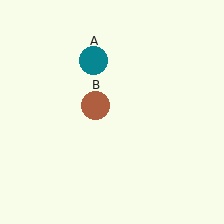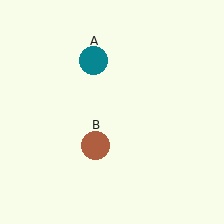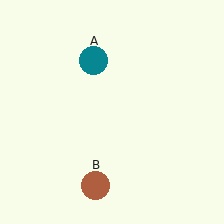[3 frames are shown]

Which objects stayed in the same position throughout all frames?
Teal circle (object A) remained stationary.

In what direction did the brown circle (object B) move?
The brown circle (object B) moved down.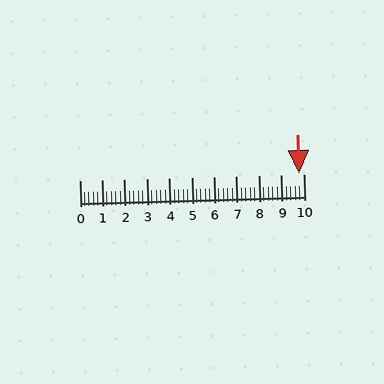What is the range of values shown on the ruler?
The ruler shows values from 0 to 10.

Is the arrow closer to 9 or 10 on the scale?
The arrow is closer to 10.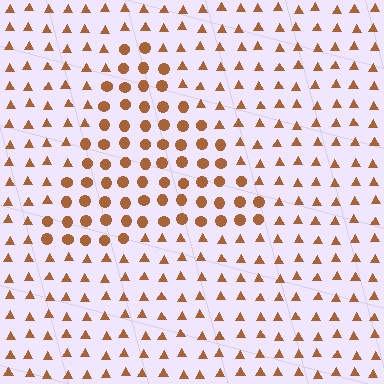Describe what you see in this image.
The image is filled with small brown elements arranged in a uniform grid. A triangle-shaped region contains circles, while the surrounding area contains triangles. The boundary is defined purely by the change in element shape.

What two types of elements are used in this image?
The image uses circles inside the triangle region and triangles outside it.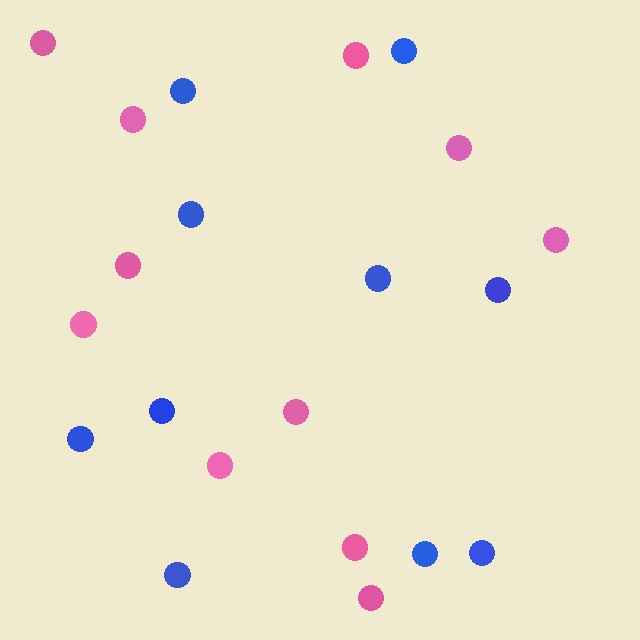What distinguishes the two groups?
There are 2 groups: one group of pink circles (11) and one group of blue circles (10).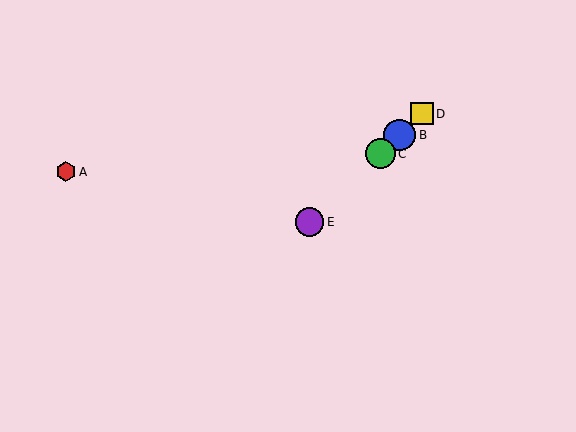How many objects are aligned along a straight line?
4 objects (B, C, D, E) are aligned along a straight line.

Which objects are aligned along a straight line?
Objects B, C, D, E are aligned along a straight line.